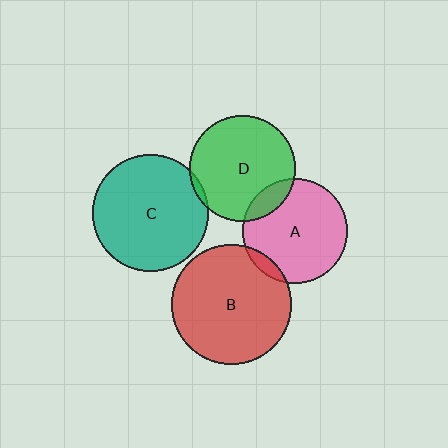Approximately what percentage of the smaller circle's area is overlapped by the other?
Approximately 15%.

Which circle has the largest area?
Circle B (red).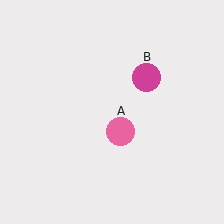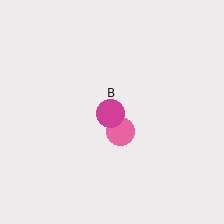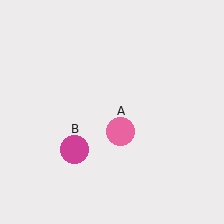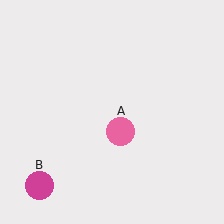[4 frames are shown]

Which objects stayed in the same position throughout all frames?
Pink circle (object A) remained stationary.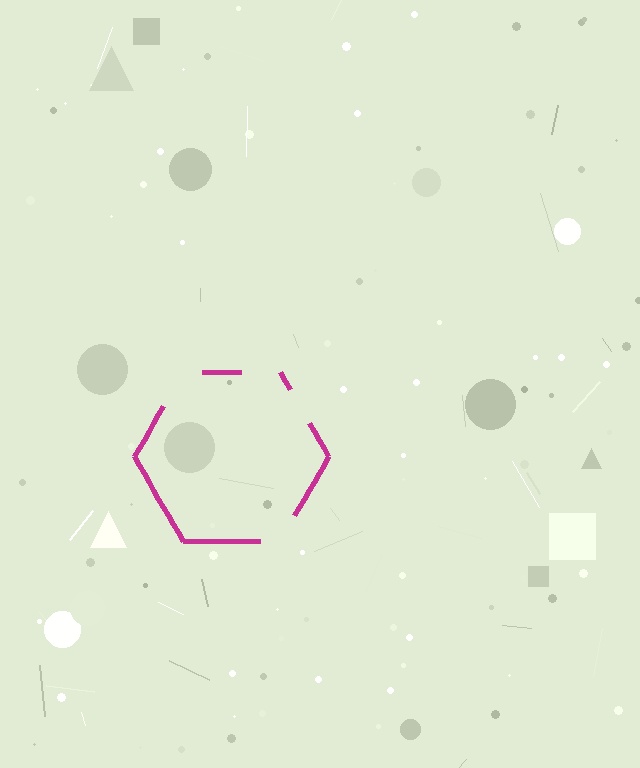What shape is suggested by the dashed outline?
The dashed outline suggests a hexagon.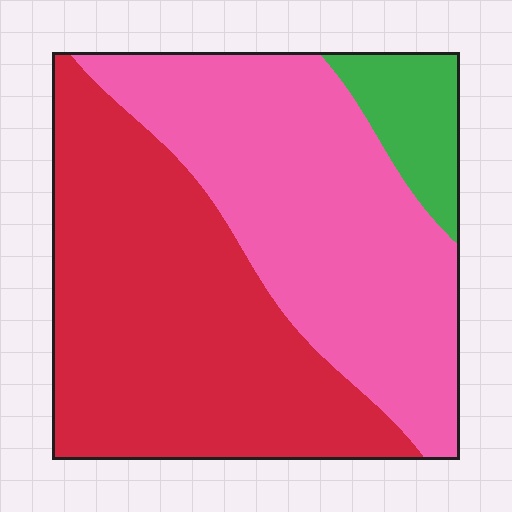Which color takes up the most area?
Red, at roughly 50%.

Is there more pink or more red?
Red.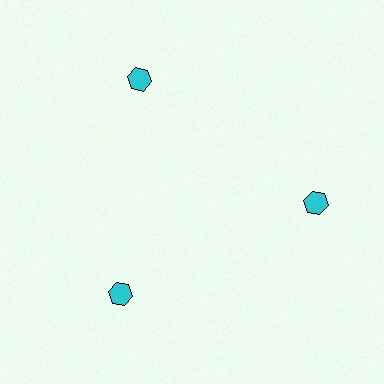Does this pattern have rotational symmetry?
Yes, this pattern has 3-fold rotational symmetry. It looks the same after rotating 120 degrees around the center.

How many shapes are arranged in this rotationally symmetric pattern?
There are 3 shapes, arranged in 3 groups of 1.